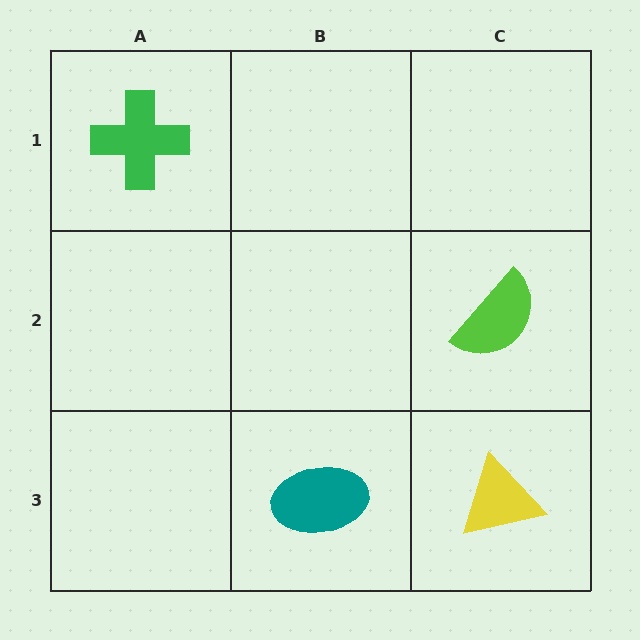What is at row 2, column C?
A lime semicircle.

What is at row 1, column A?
A green cross.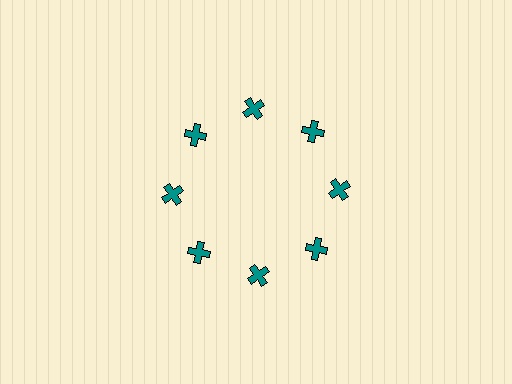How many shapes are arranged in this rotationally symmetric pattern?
There are 8 shapes, arranged in 8 groups of 1.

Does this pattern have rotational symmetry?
Yes, this pattern has 8-fold rotational symmetry. It looks the same after rotating 45 degrees around the center.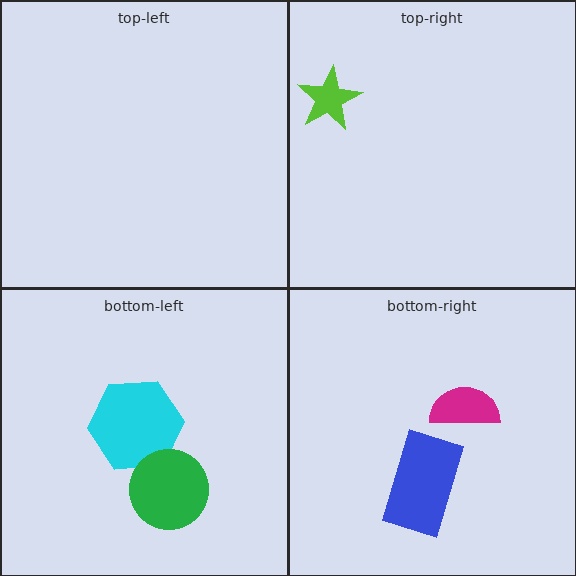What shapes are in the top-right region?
The lime star.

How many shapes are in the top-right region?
1.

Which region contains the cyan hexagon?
The bottom-left region.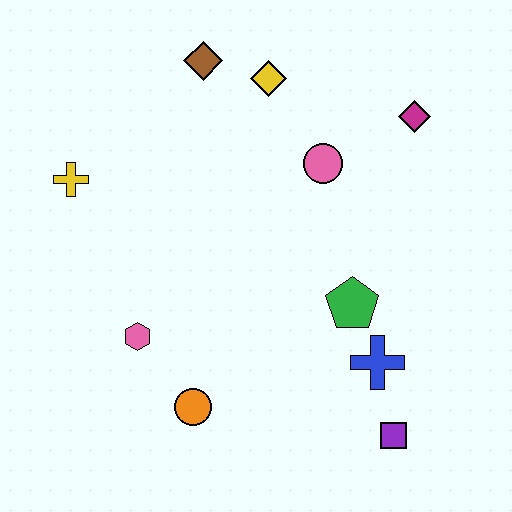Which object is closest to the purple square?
The blue cross is closest to the purple square.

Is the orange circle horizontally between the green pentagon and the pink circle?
No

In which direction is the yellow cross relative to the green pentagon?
The yellow cross is to the left of the green pentagon.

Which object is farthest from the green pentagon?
The yellow cross is farthest from the green pentagon.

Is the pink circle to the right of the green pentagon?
No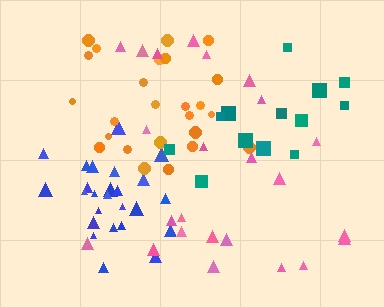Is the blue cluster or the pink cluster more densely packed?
Blue.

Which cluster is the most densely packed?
Blue.